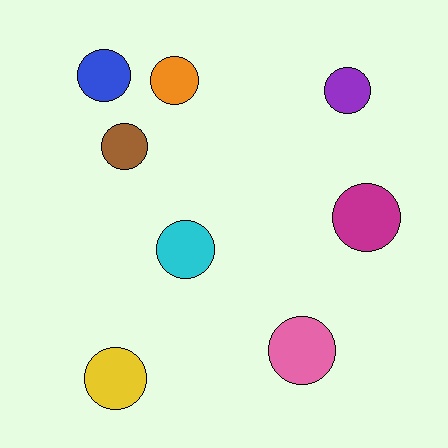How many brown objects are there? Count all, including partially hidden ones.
There is 1 brown object.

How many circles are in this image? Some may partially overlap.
There are 8 circles.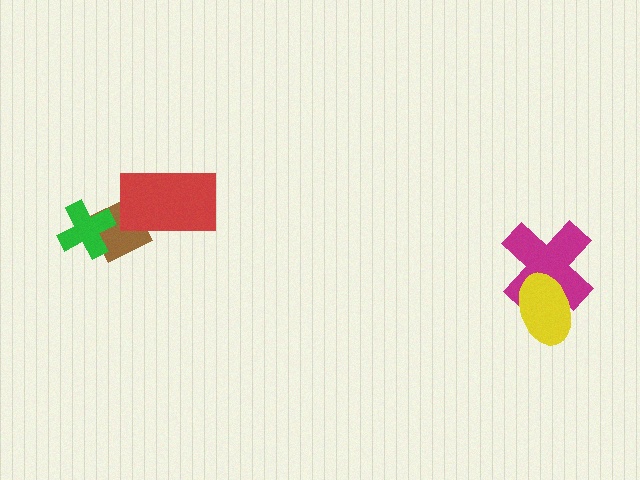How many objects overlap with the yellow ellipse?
1 object overlaps with the yellow ellipse.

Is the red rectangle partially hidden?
No, no other shape covers it.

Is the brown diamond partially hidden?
Yes, it is partially covered by another shape.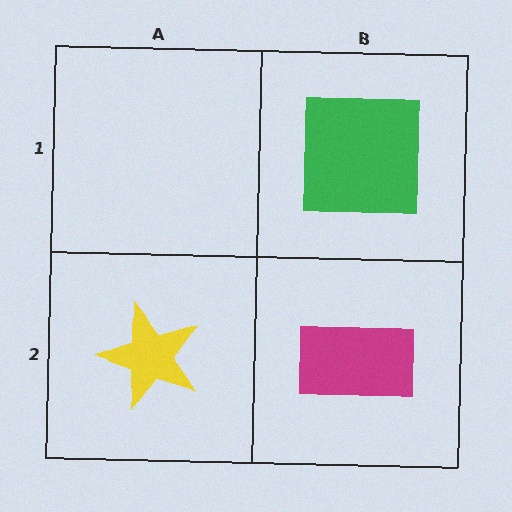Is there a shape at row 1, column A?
No, that cell is empty.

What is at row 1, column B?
A green square.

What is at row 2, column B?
A magenta rectangle.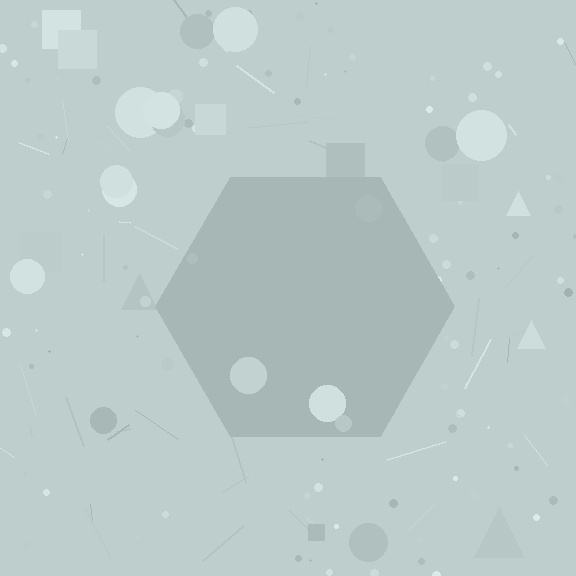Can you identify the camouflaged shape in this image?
The camouflaged shape is a hexagon.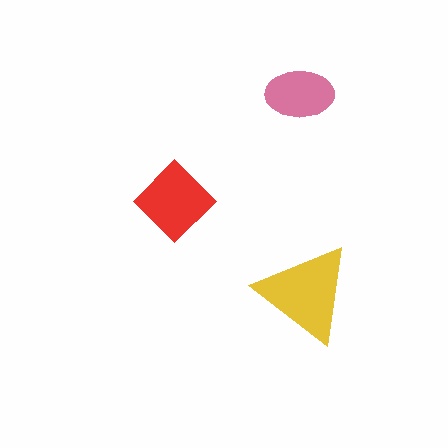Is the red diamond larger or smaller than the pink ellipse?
Larger.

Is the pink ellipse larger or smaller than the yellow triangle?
Smaller.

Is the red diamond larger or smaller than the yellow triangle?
Smaller.